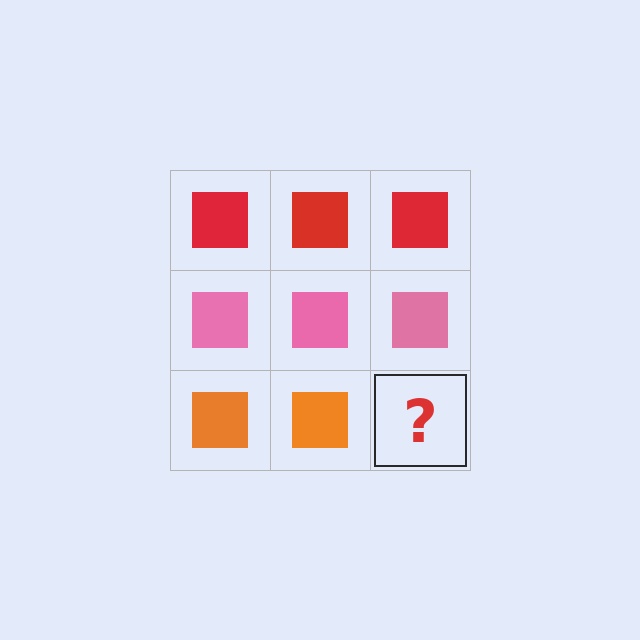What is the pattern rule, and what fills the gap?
The rule is that each row has a consistent color. The gap should be filled with an orange square.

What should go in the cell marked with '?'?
The missing cell should contain an orange square.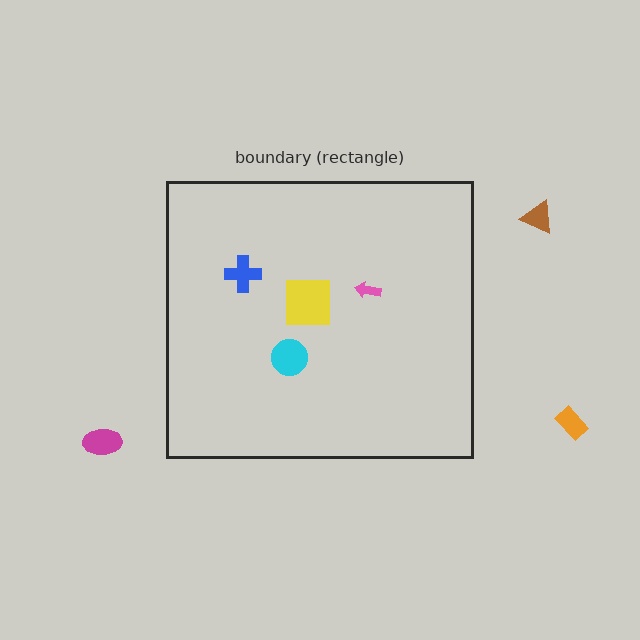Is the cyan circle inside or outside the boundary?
Inside.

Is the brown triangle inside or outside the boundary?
Outside.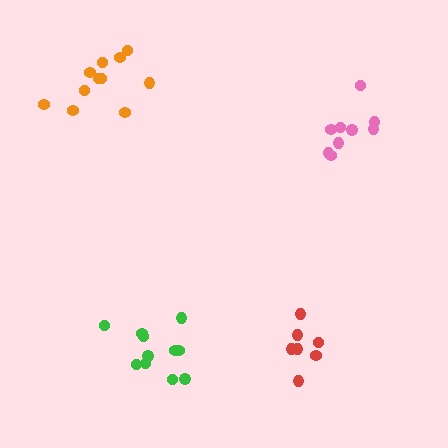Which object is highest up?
The orange cluster is topmost.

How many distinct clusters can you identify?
There are 4 distinct clusters.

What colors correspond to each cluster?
The clusters are colored: red, pink, orange, green.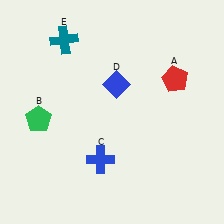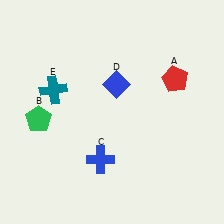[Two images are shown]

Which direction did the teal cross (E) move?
The teal cross (E) moved down.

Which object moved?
The teal cross (E) moved down.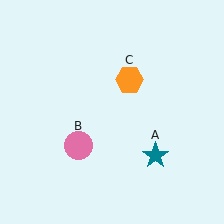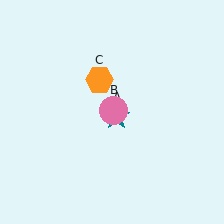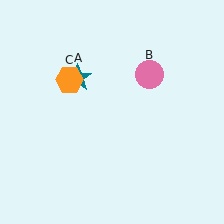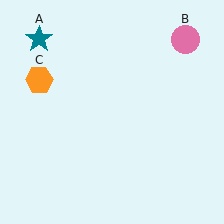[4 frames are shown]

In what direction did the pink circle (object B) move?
The pink circle (object B) moved up and to the right.